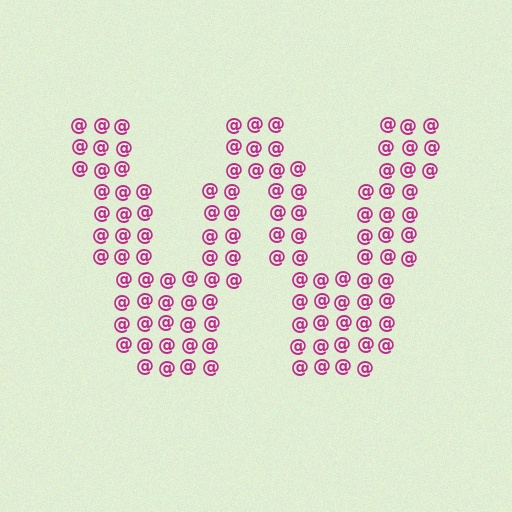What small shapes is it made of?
It is made of small at signs.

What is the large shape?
The large shape is the letter W.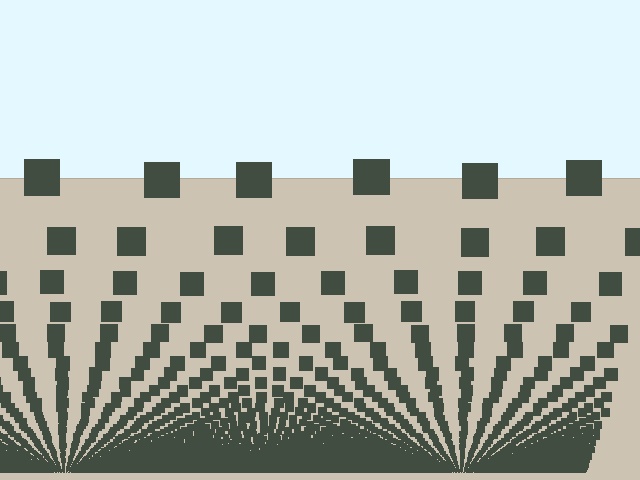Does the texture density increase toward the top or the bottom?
Density increases toward the bottom.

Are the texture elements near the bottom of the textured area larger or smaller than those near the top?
Smaller. The gradient is inverted — elements near the bottom are smaller and denser.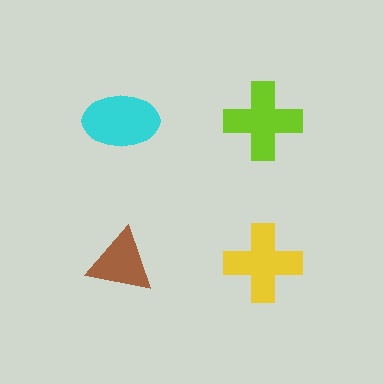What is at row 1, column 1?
A cyan ellipse.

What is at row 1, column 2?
A lime cross.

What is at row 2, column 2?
A yellow cross.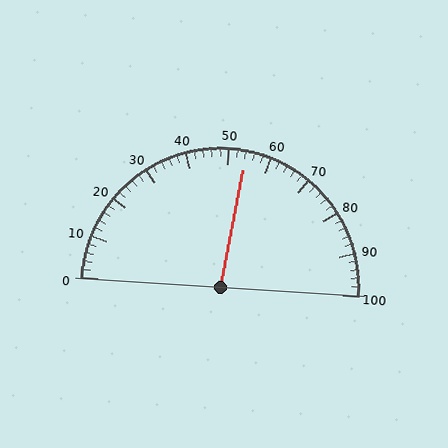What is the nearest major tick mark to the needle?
The nearest major tick mark is 50.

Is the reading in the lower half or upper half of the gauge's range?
The reading is in the upper half of the range (0 to 100).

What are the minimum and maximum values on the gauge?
The gauge ranges from 0 to 100.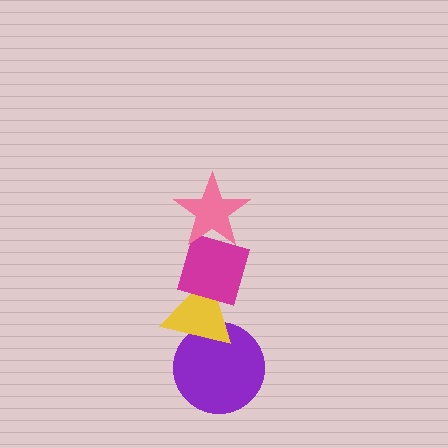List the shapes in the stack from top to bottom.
From top to bottom: the pink star, the magenta diamond, the yellow triangle, the purple circle.